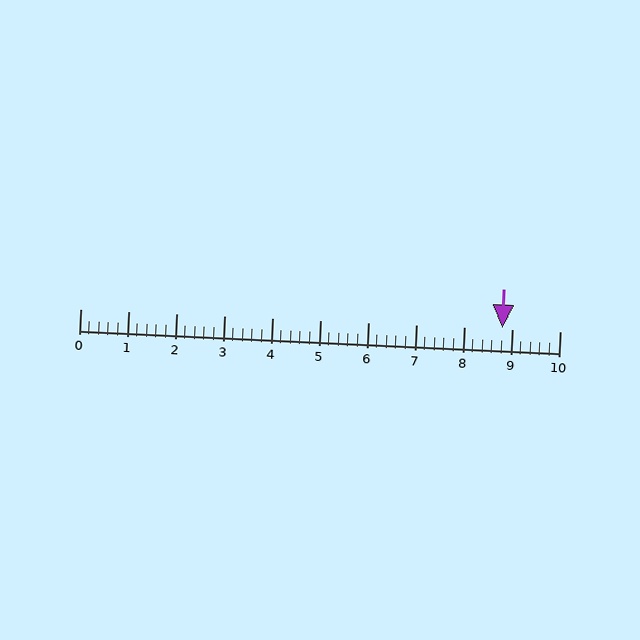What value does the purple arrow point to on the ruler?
The purple arrow points to approximately 8.8.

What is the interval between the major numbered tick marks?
The major tick marks are spaced 1 units apart.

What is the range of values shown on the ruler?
The ruler shows values from 0 to 10.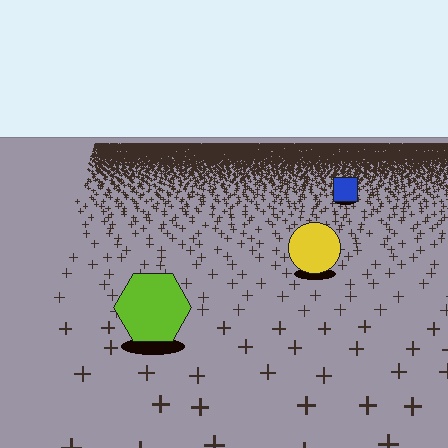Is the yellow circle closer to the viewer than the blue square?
Yes. The yellow circle is closer — you can tell from the texture gradient: the ground texture is coarser near it.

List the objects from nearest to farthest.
From nearest to farthest: the lime hexagon, the yellow circle, the blue square.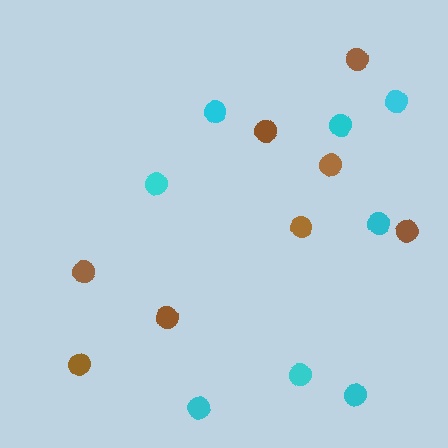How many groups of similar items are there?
There are 2 groups: one group of brown circles (8) and one group of cyan circles (8).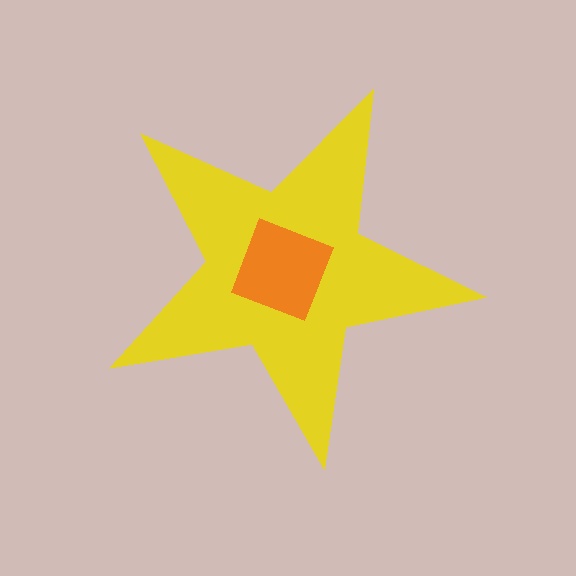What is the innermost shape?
The orange diamond.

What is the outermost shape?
The yellow star.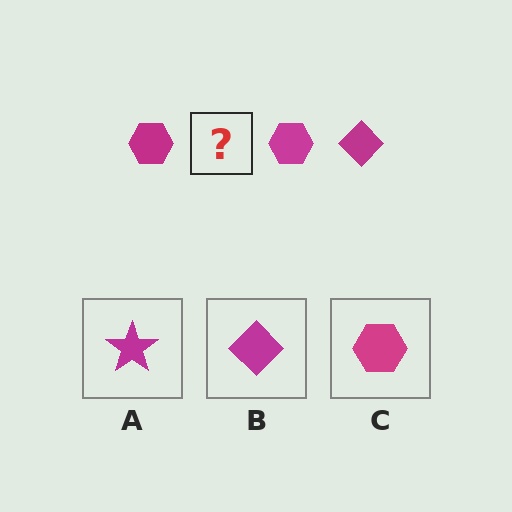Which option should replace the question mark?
Option B.